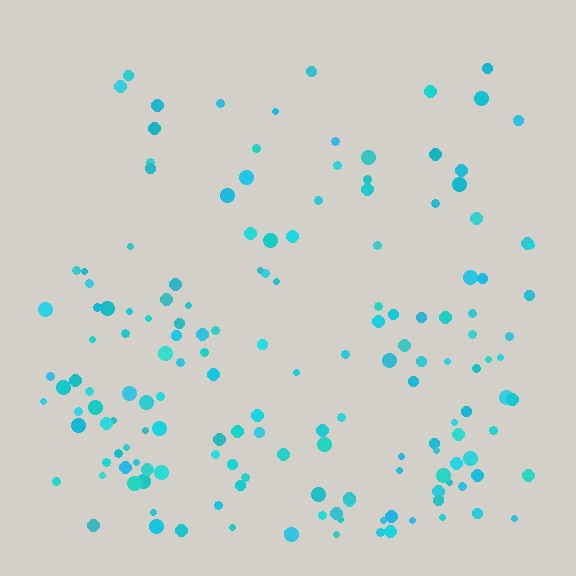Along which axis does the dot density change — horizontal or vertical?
Vertical.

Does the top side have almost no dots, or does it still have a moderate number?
Still a moderate number, just noticeably fewer than the bottom.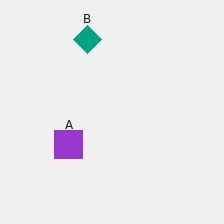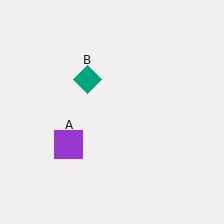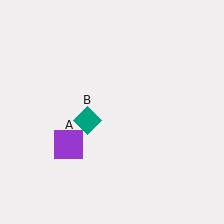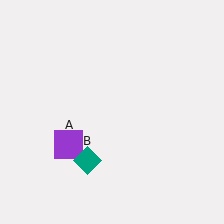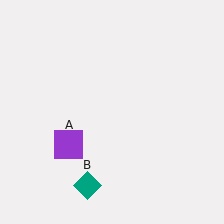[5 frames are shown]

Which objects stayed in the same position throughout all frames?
Purple square (object A) remained stationary.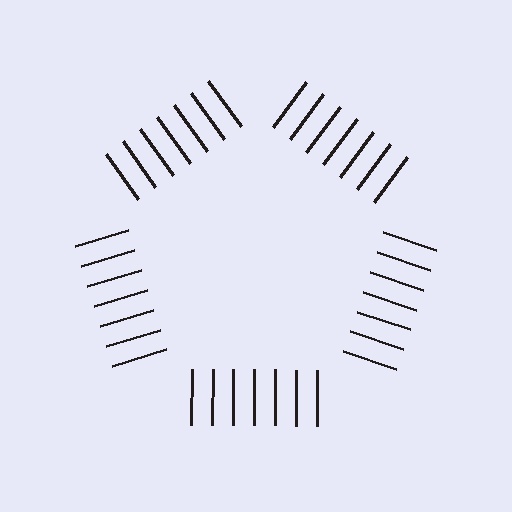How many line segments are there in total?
35 — 7 along each of the 5 edges.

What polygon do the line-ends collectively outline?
An illusory pentagon — the line segments terminate on its edges but no continuous stroke is drawn.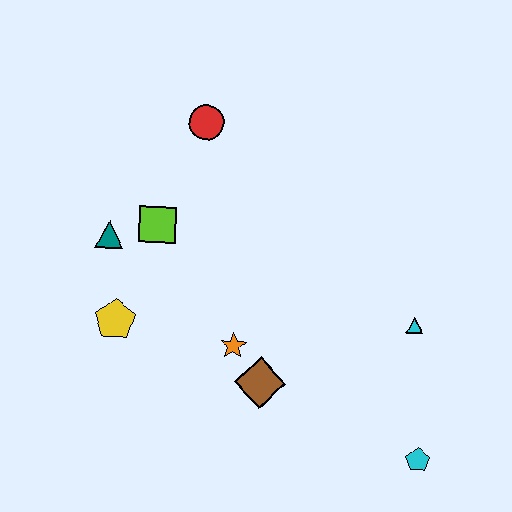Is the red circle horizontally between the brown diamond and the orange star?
No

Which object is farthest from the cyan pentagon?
The red circle is farthest from the cyan pentagon.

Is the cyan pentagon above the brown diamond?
No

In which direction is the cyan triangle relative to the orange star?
The cyan triangle is to the right of the orange star.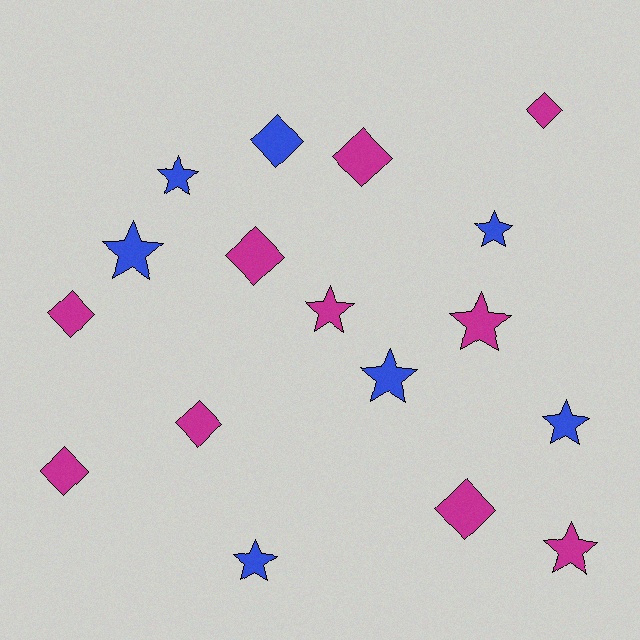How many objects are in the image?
There are 17 objects.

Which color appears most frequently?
Magenta, with 10 objects.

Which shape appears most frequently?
Star, with 9 objects.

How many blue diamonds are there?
There is 1 blue diamond.